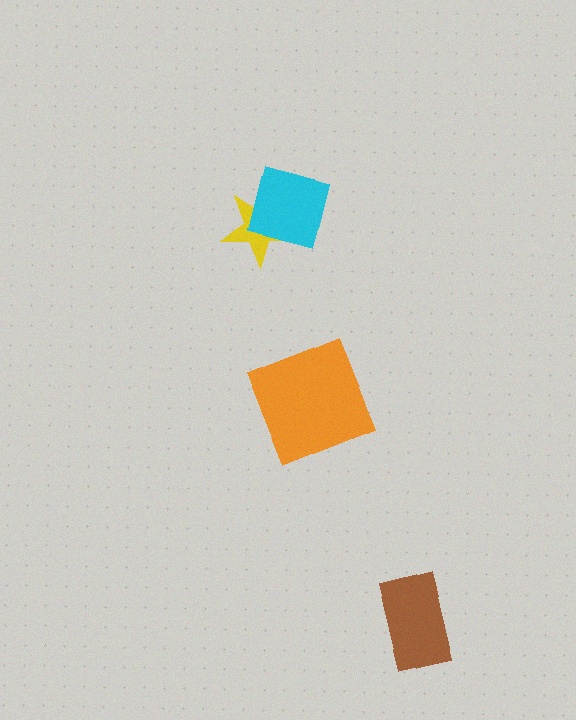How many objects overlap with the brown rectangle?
0 objects overlap with the brown rectangle.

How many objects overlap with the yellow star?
1 object overlaps with the yellow star.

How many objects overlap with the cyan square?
1 object overlaps with the cyan square.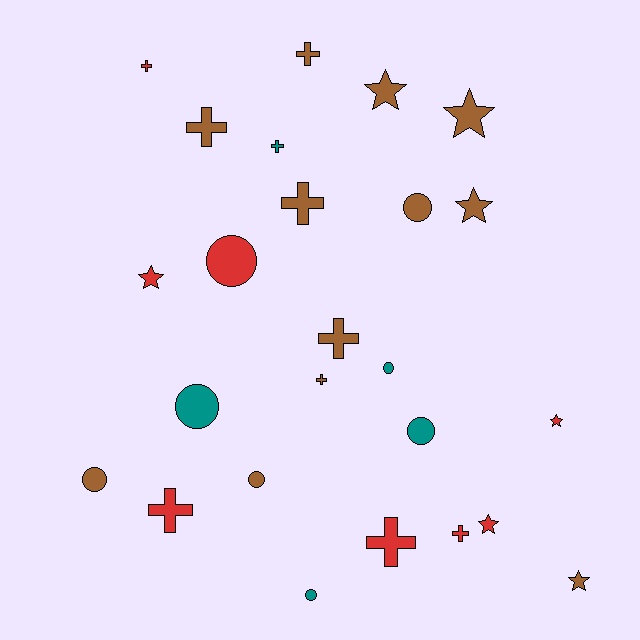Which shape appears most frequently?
Cross, with 10 objects.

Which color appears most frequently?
Brown, with 12 objects.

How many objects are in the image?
There are 25 objects.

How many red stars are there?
There are 3 red stars.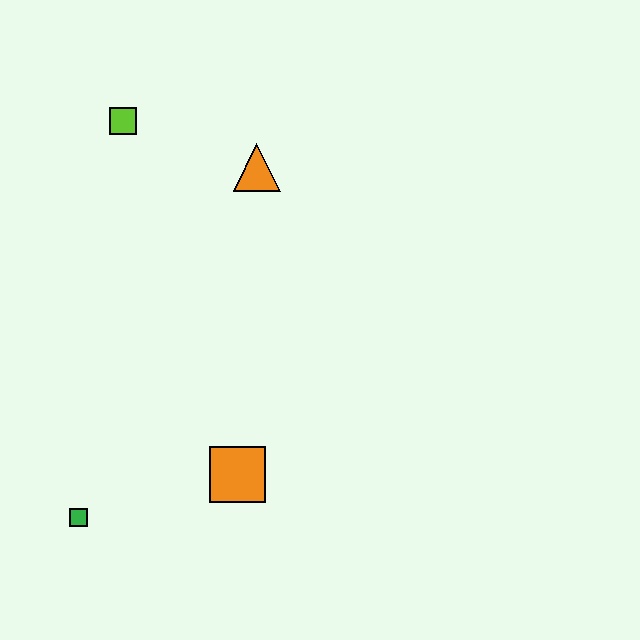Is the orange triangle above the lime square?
No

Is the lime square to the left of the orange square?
Yes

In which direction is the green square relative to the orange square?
The green square is to the left of the orange square.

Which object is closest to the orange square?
The green square is closest to the orange square.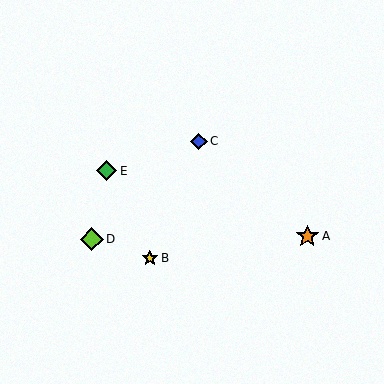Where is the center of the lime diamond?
The center of the lime diamond is at (92, 239).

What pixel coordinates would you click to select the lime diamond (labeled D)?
Click at (92, 239) to select the lime diamond D.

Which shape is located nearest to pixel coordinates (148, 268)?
The yellow star (labeled B) at (150, 258) is nearest to that location.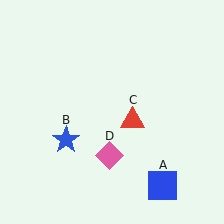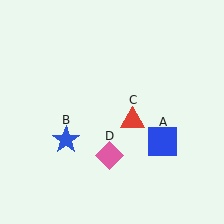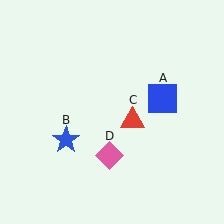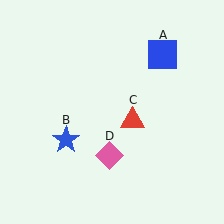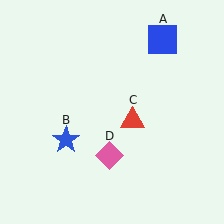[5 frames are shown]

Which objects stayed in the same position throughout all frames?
Blue star (object B) and red triangle (object C) and pink diamond (object D) remained stationary.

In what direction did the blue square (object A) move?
The blue square (object A) moved up.